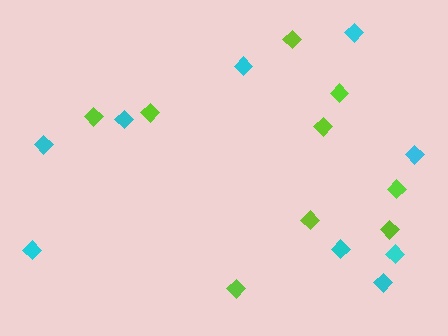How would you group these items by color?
There are 2 groups: one group of lime diamonds (9) and one group of cyan diamonds (9).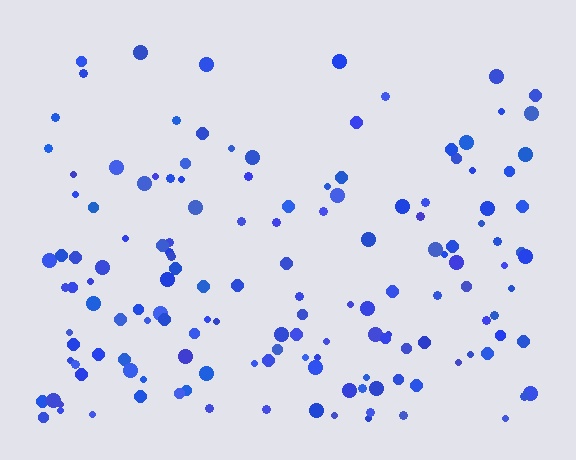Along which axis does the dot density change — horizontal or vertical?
Vertical.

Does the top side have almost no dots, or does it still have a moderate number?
Still a moderate number, just noticeably fewer than the bottom.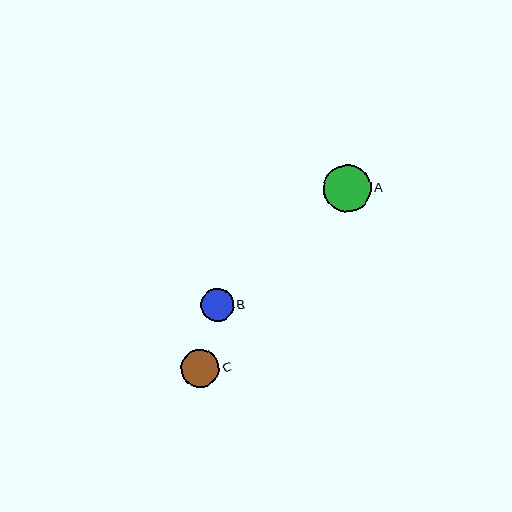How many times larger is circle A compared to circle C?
Circle A is approximately 1.3 times the size of circle C.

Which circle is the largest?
Circle A is the largest with a size of approximately 48 pixels.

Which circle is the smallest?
Circle B is the smallest with a size of approximately 33 pixels.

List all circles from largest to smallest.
From largest to smallest: A, C, B.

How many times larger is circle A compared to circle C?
Circle A is approximately 1.3 times the size of circle C.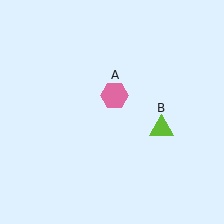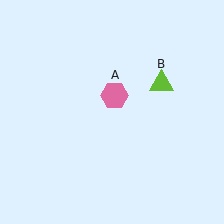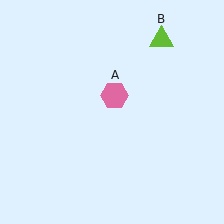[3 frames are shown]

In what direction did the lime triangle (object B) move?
The lime triangle (object B) moved up.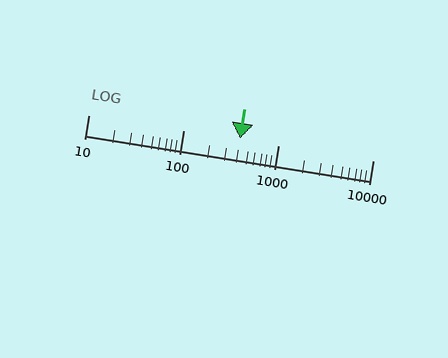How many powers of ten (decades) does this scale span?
The scale spans 3 decades, from 10 to 10000.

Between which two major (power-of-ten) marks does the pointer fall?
The pointer is between 100 and 1000.